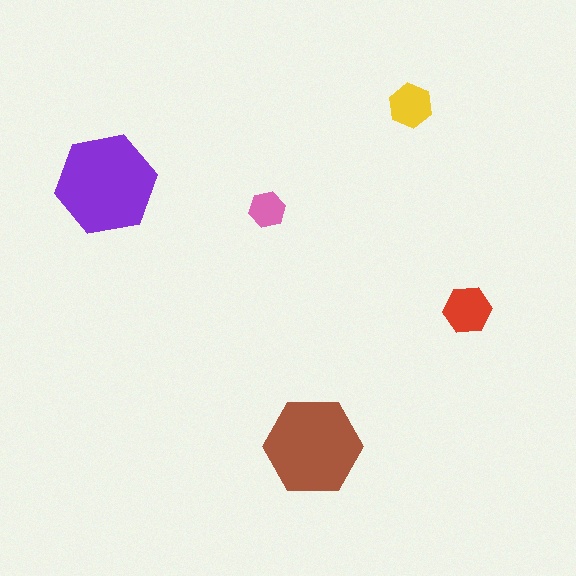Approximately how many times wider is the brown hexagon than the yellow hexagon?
About 2 times wider.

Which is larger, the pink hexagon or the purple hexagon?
The purple one.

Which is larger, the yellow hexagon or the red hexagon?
The red one.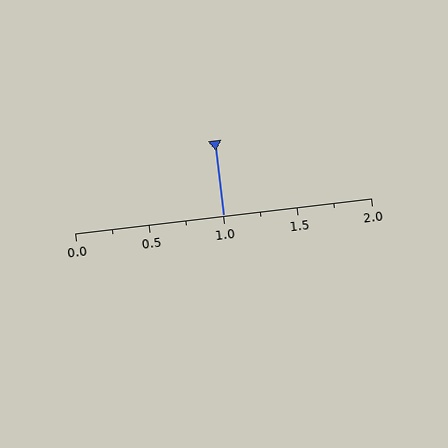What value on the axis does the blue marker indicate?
The marker indicates approximately 1.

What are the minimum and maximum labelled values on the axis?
The axis runs from 0.0 to 2.0.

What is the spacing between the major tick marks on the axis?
The major ticks are spaced 0.5 apart.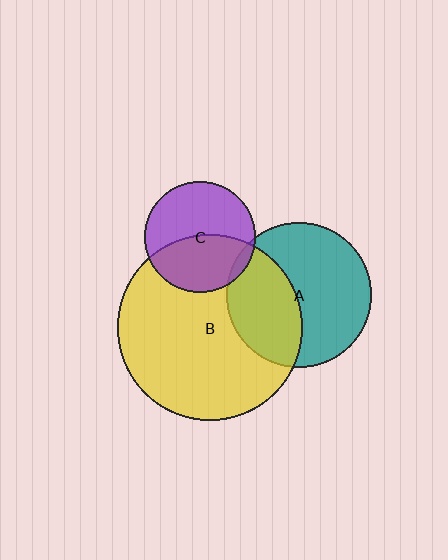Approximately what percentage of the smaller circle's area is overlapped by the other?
Approximately 5%.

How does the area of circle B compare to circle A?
Approximately 1.6 times.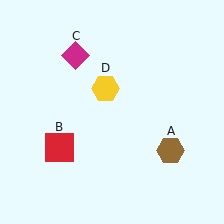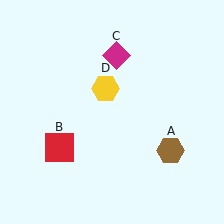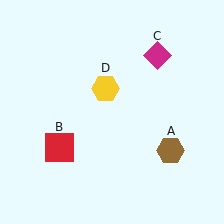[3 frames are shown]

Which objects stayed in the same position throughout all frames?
Brown hexagon (object A) and red square (object B) and yellow hexagon (object D) remained stationary.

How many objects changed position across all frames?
1 object changed position: magenta diamond (object C).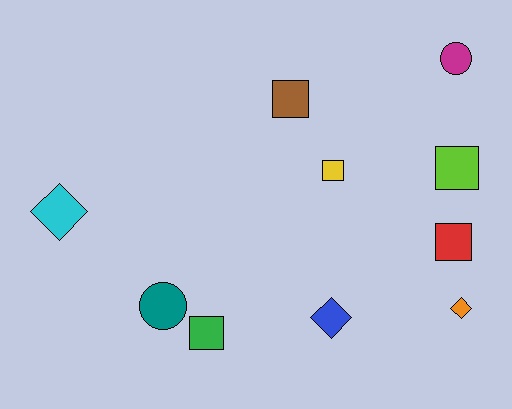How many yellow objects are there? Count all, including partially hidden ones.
There is 1 yellow object.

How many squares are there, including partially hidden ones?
There are 5 squares.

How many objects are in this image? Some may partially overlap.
There are 10 objects.